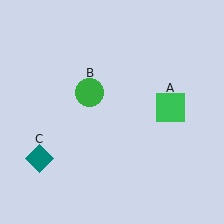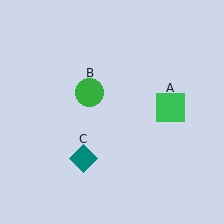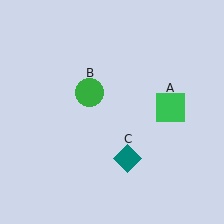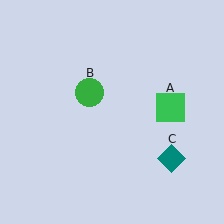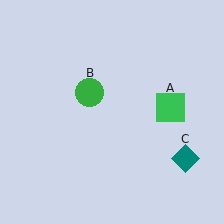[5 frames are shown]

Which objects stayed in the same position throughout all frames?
Green square (object A) and green circle (object B) remained stationary.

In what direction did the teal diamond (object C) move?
The teal diamond (object C) moved right.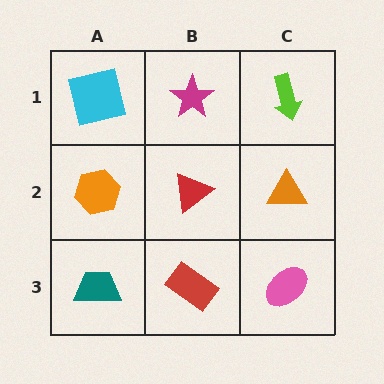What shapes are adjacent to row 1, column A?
An orange hexagon (row 2, column A), a magenta star (row 1, column B).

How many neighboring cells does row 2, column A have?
3.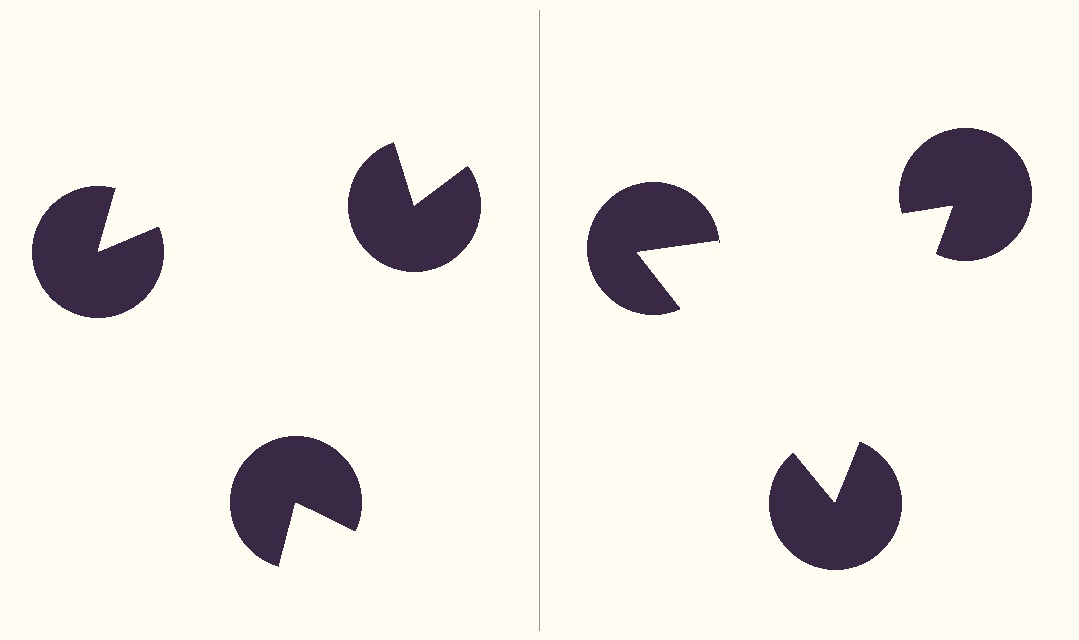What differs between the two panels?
The pac-man discs are positioned identically on both sides; only the wedge orientations differ. On the right they align to a triangle; on the left they are misaligned.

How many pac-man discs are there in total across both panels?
6 — 3 on each side.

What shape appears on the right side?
An illusory triangle.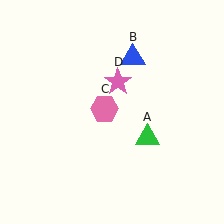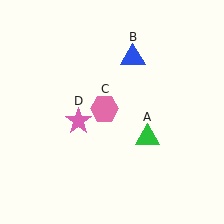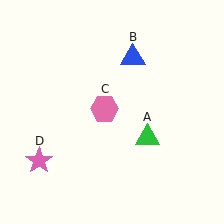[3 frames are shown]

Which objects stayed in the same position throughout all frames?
Green triangle (object A) and blue triangle (object B) and pink hexagon (object C) remained stationary.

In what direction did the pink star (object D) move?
The pink star (object D) moved down and to the left.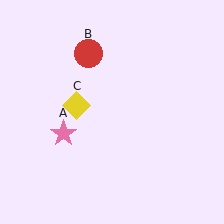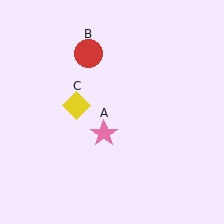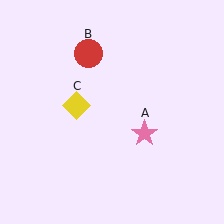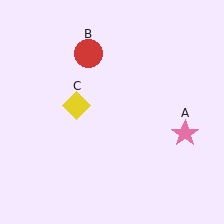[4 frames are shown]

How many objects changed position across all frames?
1 object changed position: pink star (object A).